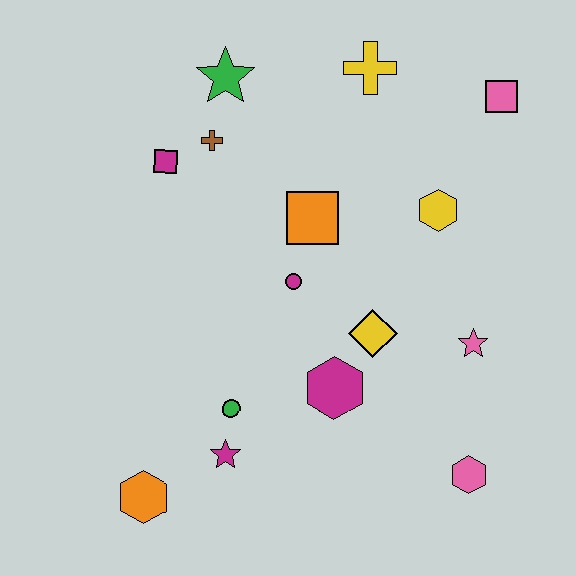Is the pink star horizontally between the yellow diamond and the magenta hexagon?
No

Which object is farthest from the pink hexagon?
The green star is farthest from the pink hexagon.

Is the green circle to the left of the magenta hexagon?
Yes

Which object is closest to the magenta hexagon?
The yellow diamond is closest to the magenta hexagon.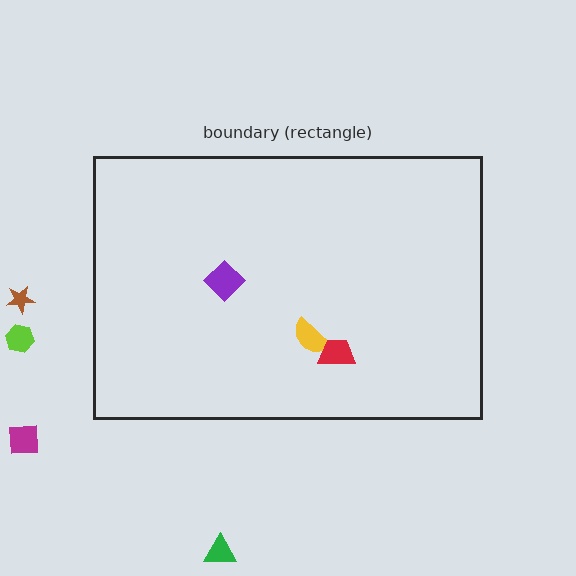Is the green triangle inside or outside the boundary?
Outside.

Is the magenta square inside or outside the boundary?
Outside.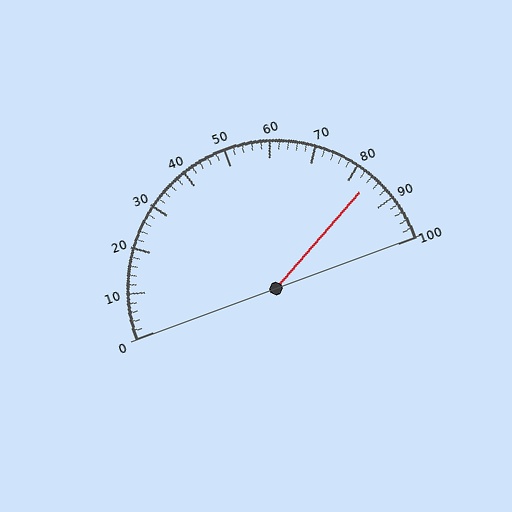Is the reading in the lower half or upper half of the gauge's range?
The reading is in the upper half of the range (0 to 100).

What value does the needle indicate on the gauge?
The needle indicates approximately 84.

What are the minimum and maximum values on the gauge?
The gauge ranges from 0 to 100.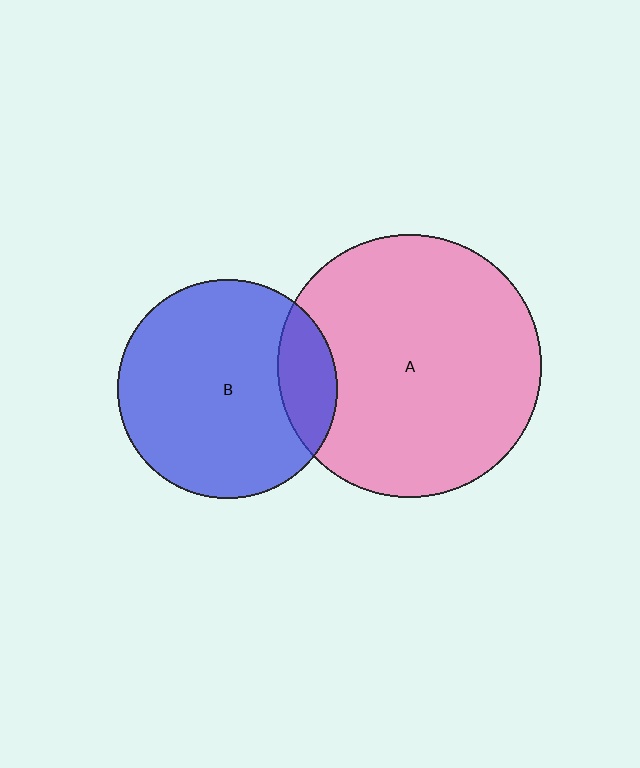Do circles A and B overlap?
Yes.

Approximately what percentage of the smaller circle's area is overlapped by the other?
Approximately 15%.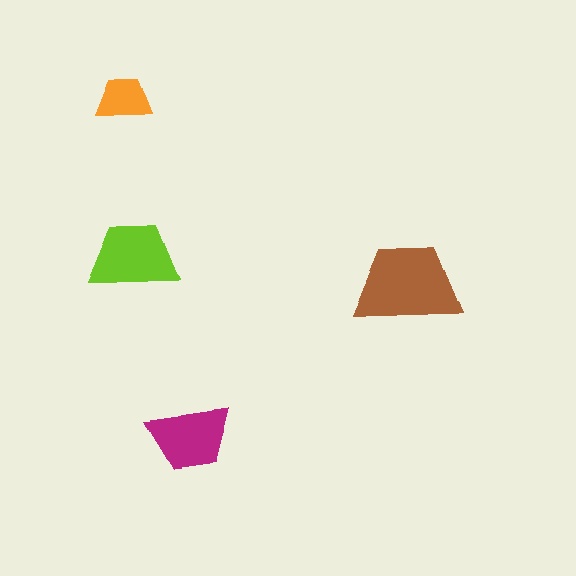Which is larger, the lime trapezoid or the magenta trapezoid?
The lime one.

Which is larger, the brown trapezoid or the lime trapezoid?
The brown one.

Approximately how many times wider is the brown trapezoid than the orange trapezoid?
About 2 times wider.